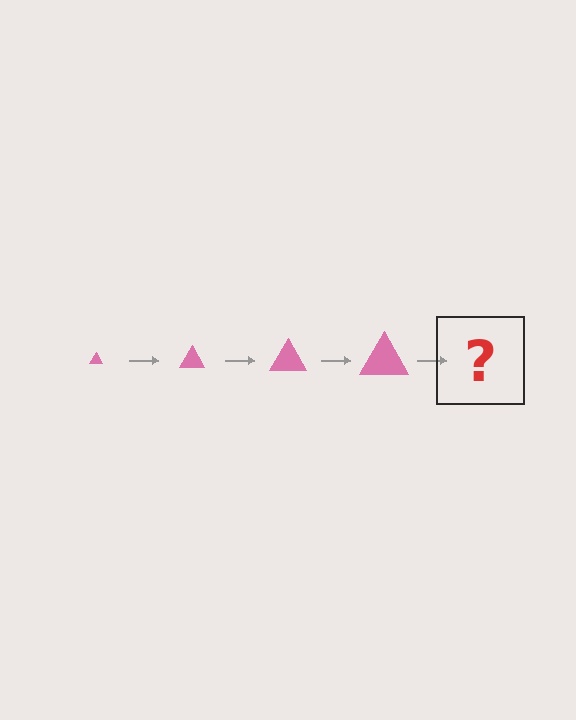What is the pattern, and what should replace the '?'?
The pattern is that the triangle gets progressively larger each step. The '?' should be a pink triangle, larger than the previous one.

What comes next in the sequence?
The next element should be a pink triangle, larger than the previous one.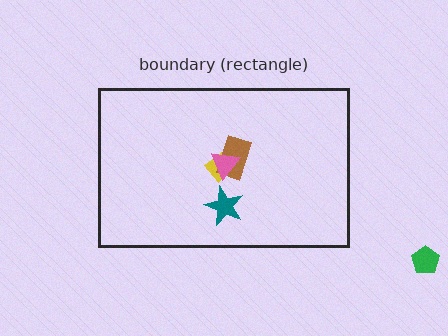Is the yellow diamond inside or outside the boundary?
Inside.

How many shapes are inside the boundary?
4 inside, 1 outside.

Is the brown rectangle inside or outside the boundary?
Inside.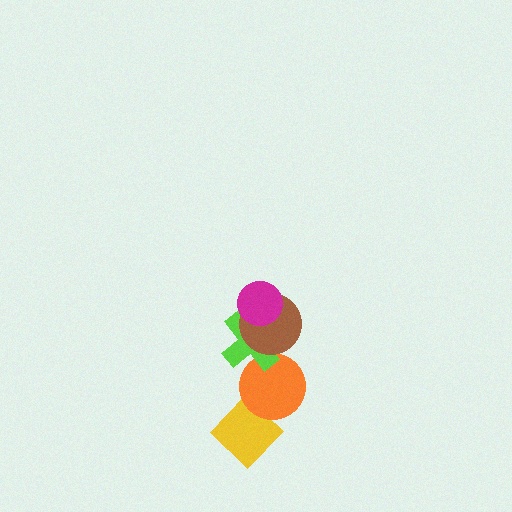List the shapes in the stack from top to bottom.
From top to bottom: the magenta circle, the brown circle, the lime cross, the orange circle, the yellow diamond.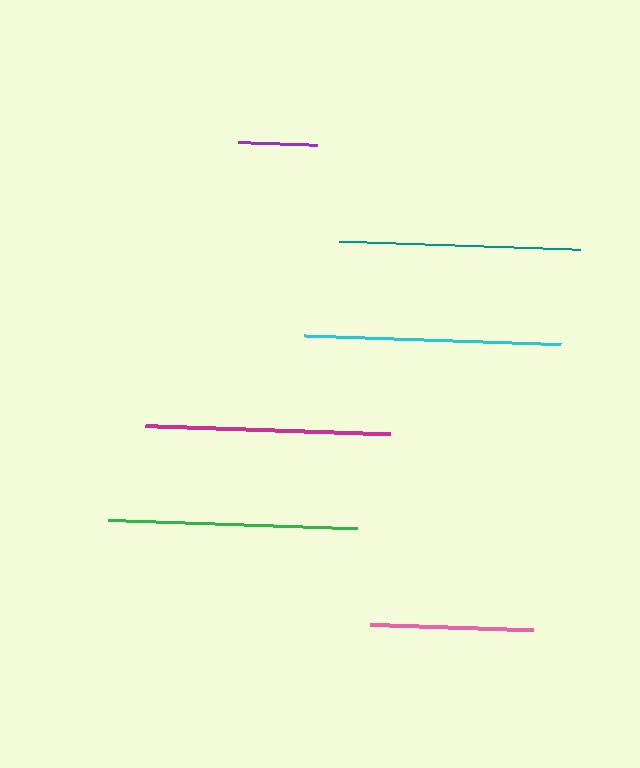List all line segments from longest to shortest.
From longest to shortest: cyan, green, magenta, teal, pink, purple.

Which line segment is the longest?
The cyan line is the longest at approximately 258 pixels.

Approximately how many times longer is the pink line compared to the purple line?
The pink line is approximately 2.1 times the length of the purple line.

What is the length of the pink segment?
The pink segment is approximately 163 pixels long.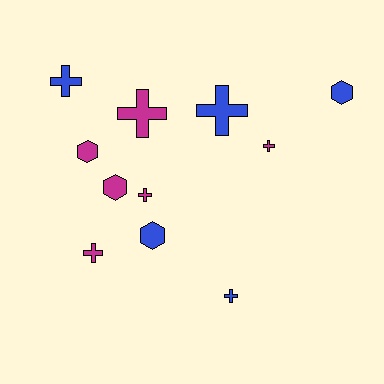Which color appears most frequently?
Magenta, with 6 objects.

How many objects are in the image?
There are 11 objects.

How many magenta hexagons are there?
There are 2 magenta hexagons.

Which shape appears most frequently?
Cross, with 7 objects.